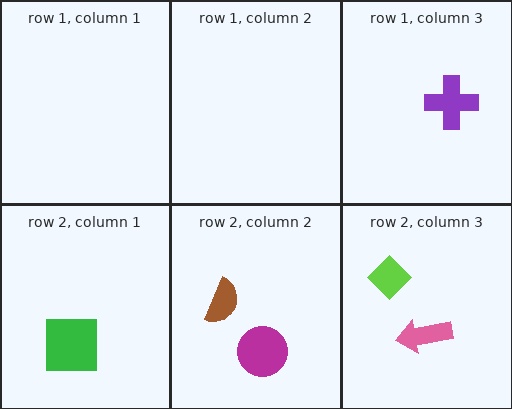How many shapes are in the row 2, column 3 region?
2.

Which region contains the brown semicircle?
The row 2, column 2 region.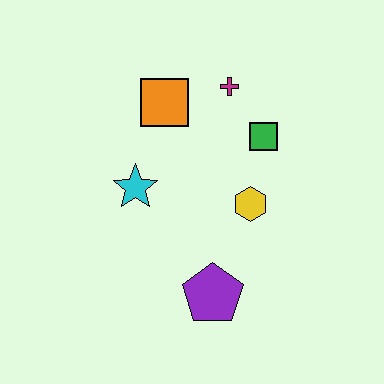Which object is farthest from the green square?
The purple pentagon is farthest from the green square.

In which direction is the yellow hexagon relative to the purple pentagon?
The yellow hexagon is above the purple pentagon.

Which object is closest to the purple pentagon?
The yellow hexagon is closest to the purple pentagon.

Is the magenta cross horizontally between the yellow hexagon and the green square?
No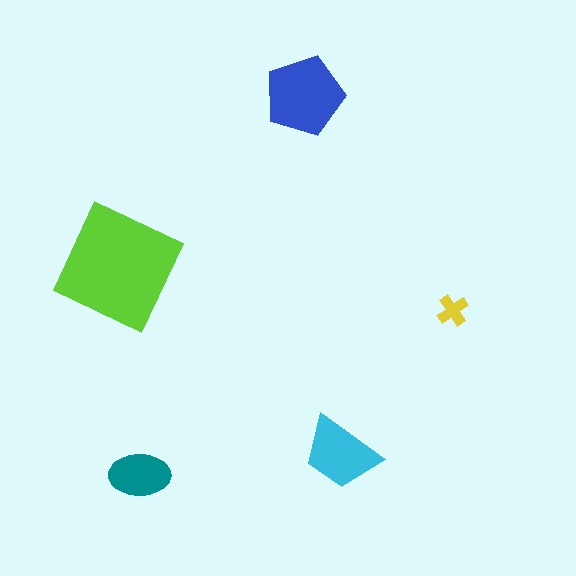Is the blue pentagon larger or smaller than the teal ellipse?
Larger.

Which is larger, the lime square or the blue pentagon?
The lime square.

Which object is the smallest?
The yellow cross.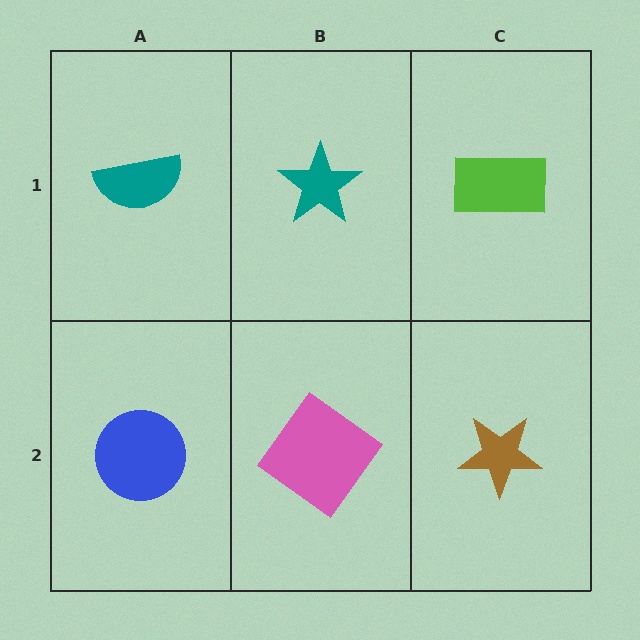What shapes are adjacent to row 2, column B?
A teal star (row 1, column B), a blue circle (row 2, column A), a brown star (row 2, column C).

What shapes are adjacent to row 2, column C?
A lime rectangle (row 1, column C), a pink diamond (row 2, column B).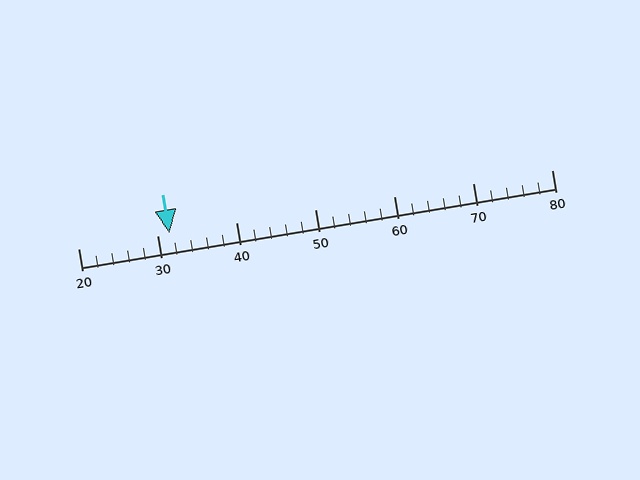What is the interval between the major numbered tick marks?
The major tick marks are spaced 10 units apart.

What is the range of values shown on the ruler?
The ruler shows values from 20 to 80.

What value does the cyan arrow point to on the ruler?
The cyan arrow points to approximately 32.